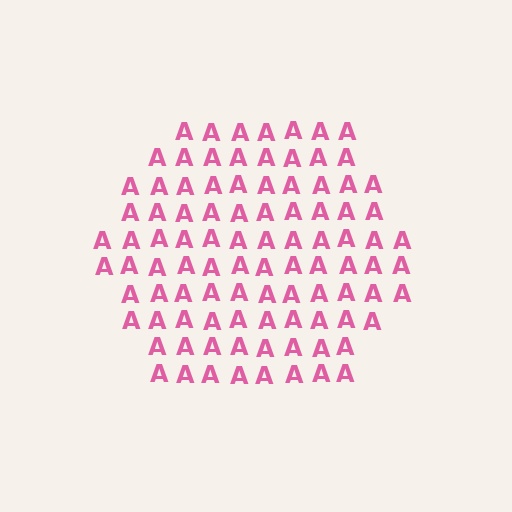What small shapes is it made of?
It is made of small letter A's.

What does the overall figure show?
The overall figure shows a hexagon.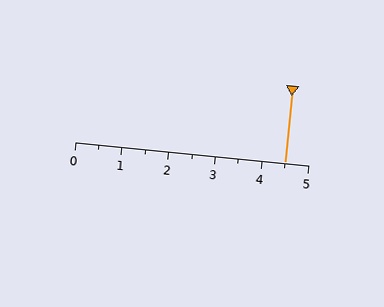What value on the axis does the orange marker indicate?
The marker indicates approximately 4.5.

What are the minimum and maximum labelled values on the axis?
The axis runs from 0 to 5.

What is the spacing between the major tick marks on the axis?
The major ticks are spaced 1 apart.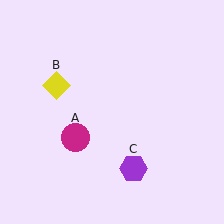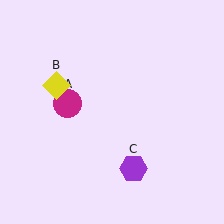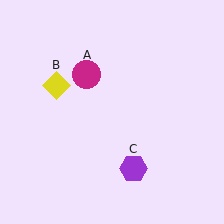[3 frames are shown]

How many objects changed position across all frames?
1 object changed position: magenta circle (object A).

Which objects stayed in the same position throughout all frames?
Yellow diamond (object B) and purple hexagon (object C) remained stationary.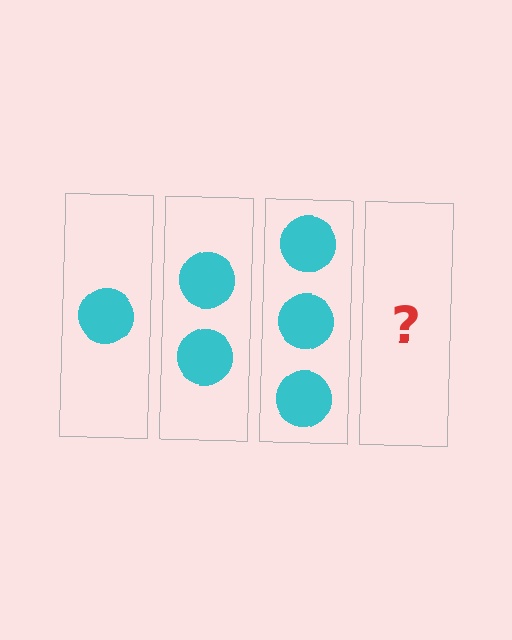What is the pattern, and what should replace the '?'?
The pattern is that each step adds one more circle. The '?' should be 4 circles.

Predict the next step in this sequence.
The next step is 4 circles.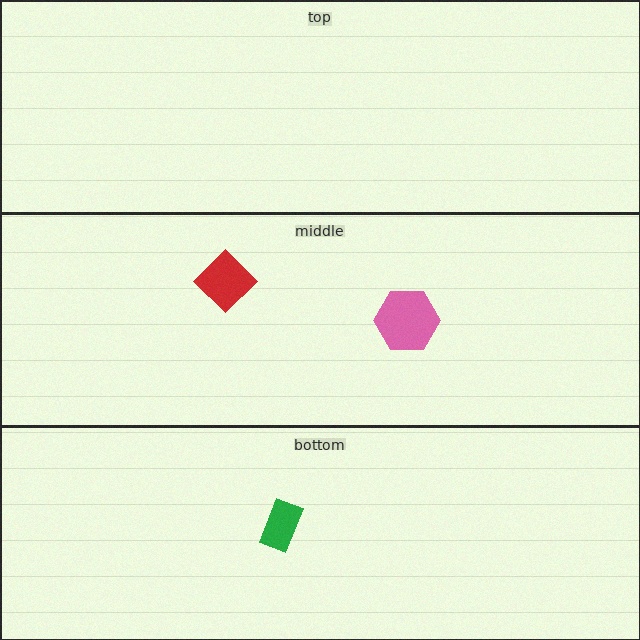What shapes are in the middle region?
The pink hexagon, the red diamond.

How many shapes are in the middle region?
2.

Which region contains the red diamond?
The middle region.